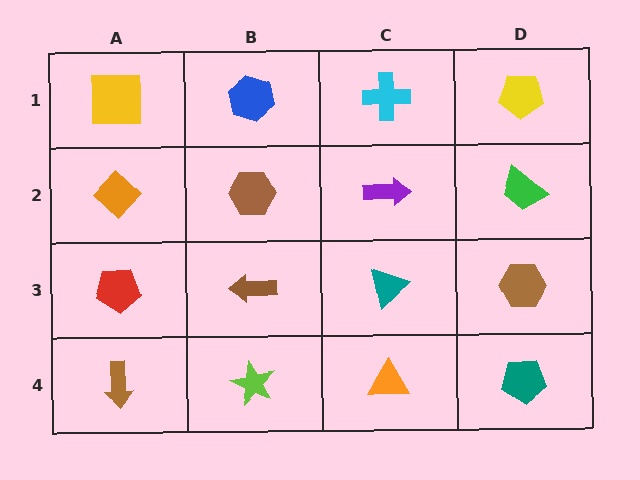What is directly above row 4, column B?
A brown arrow.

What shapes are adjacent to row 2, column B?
A blue hexagon (row 1, column B), a brown arrow (row 3, column B), an orange diamond (row 2, column A), a purple arrow (row 2, column C).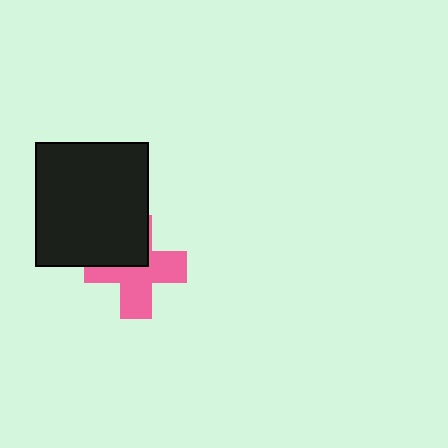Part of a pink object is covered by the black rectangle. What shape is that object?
It is a cross.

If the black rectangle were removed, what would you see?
You would see the complete pink cross.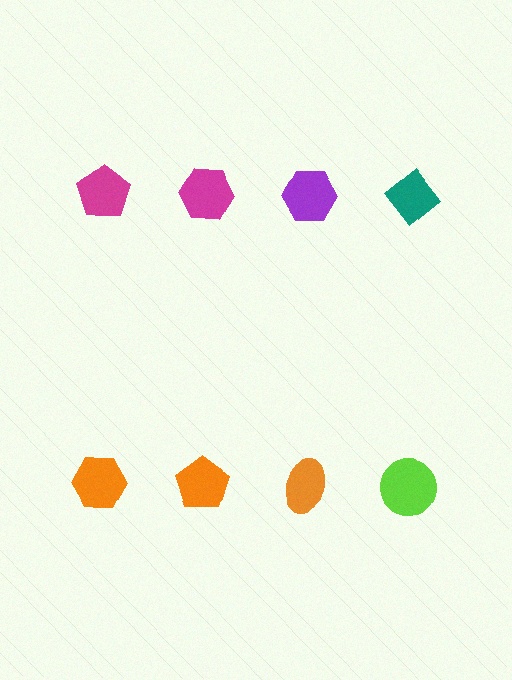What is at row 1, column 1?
A magenta pentagon.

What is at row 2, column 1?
An orange hexagon.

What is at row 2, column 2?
An orange pentagon.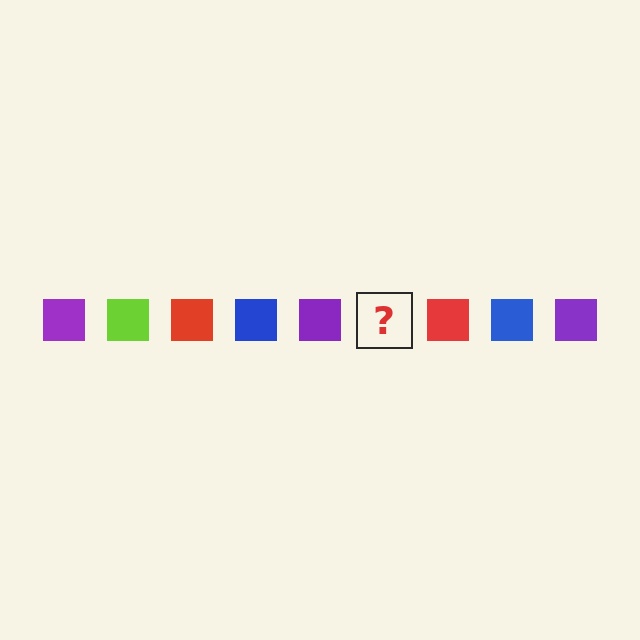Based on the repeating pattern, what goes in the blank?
The blank should be a lime square.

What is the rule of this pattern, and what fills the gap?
The rule is that the pattern cycles through purple, lime, red, blue squares. The gap should be filled with a lime square.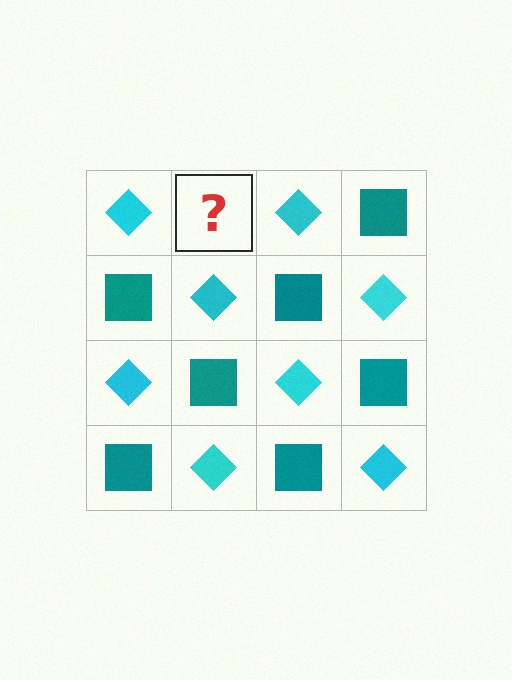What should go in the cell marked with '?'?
The missing cell should contain a teal square.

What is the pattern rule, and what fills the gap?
The rule is that it alternates cyan diamond and teal square in a checkerboard pattern. The gap should be filled with a teal square.